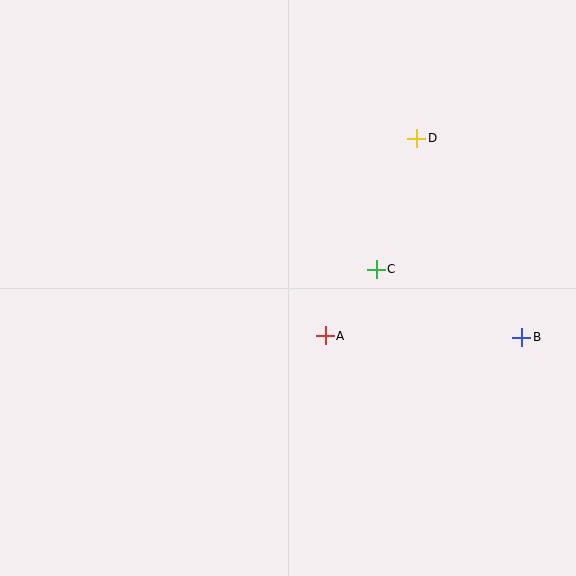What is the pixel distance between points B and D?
The distance between B and D is 225 pixels.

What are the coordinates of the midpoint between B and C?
The midpoint between B and C is at (449, 303).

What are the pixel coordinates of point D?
Point D is at (417, 138).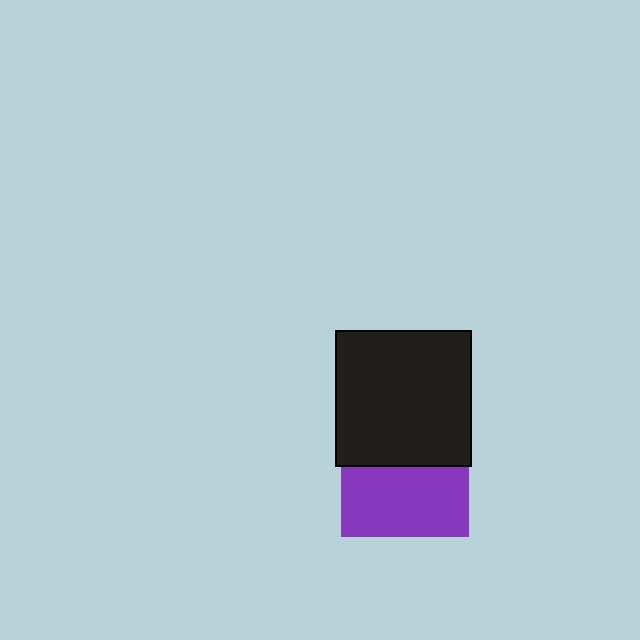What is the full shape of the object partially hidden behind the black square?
The partially hidden object is a purple square.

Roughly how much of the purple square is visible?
About half of it is visible (roughly 55%).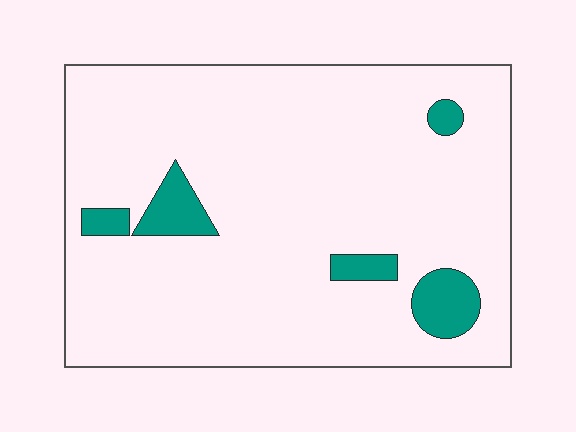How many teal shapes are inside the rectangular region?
5.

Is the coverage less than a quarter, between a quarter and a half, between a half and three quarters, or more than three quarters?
Less than a quarter.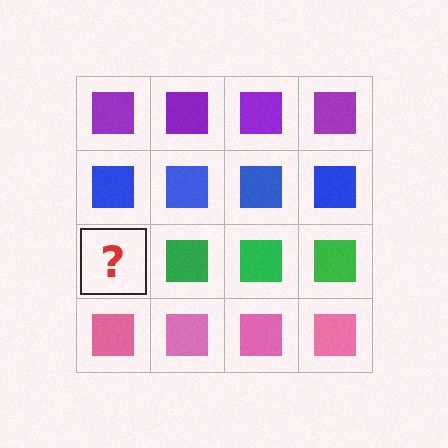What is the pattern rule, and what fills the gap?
The rule is that each row has a consistent color. The gap should be filled with a green square.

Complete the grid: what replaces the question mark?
The question mark should be replaced with a green square.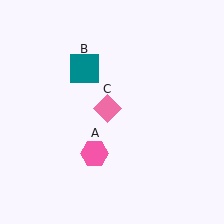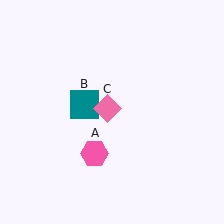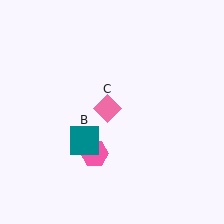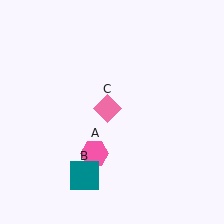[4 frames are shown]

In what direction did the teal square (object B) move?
The teal square (object B) moved down.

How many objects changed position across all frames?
1 object changed position: teal square (object B).